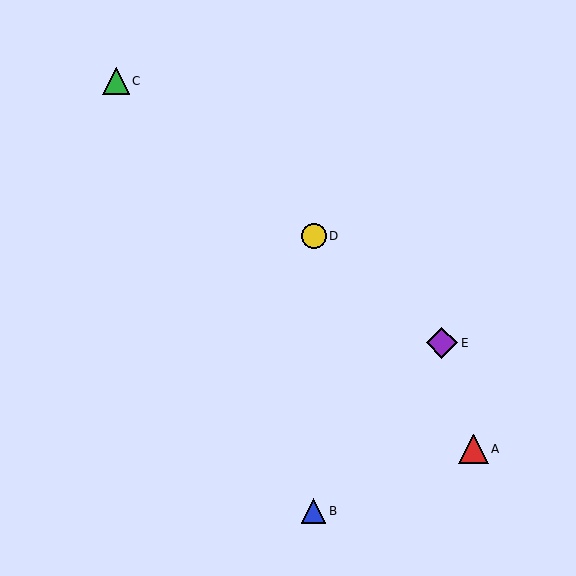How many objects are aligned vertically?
2 objects (B, D) are aligned vertically.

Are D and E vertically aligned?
No, D is at x≈314 and E is at x≈442.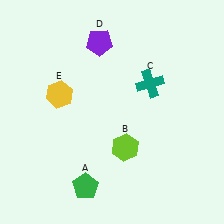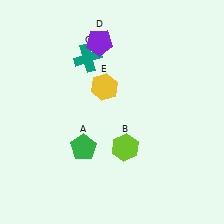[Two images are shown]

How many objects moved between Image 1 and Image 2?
3 objects moved between the two images.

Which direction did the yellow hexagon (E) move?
The yellow hexagon (E) moved right.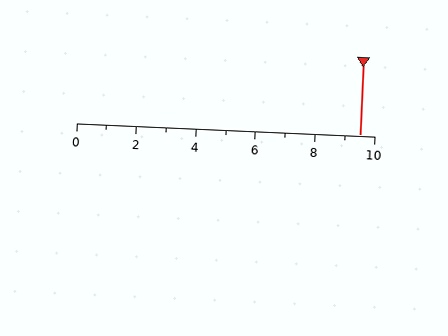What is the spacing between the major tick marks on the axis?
The major ticks are spaced 2 apart.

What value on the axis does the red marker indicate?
The marker indicates approximately 9.5.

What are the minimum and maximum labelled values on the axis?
The axis runs from 0 to 10.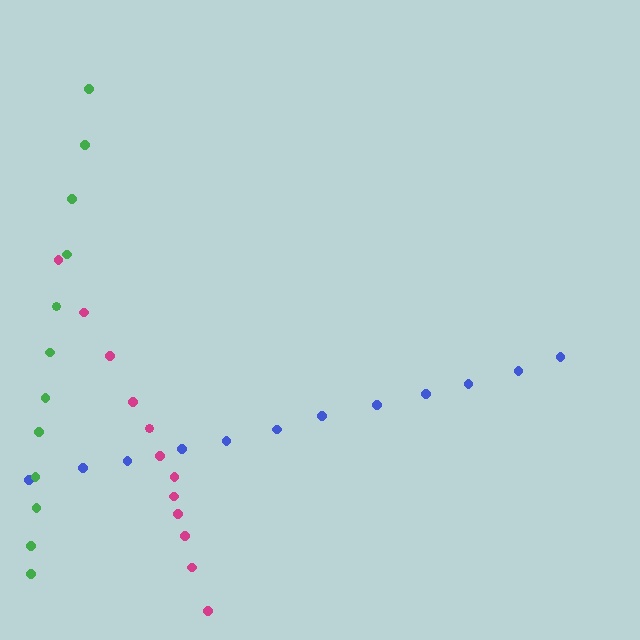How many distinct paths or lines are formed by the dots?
There are 3 distinct paths.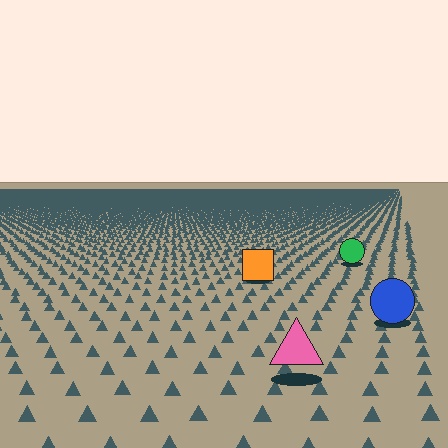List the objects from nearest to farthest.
From nearest to farthest: the pink triangle, the blue circle, the orange square, the green circle.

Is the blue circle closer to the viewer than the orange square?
Yes. The blue circle is closer — you can tell from the texture gradient: the ground texture is coarser near it.